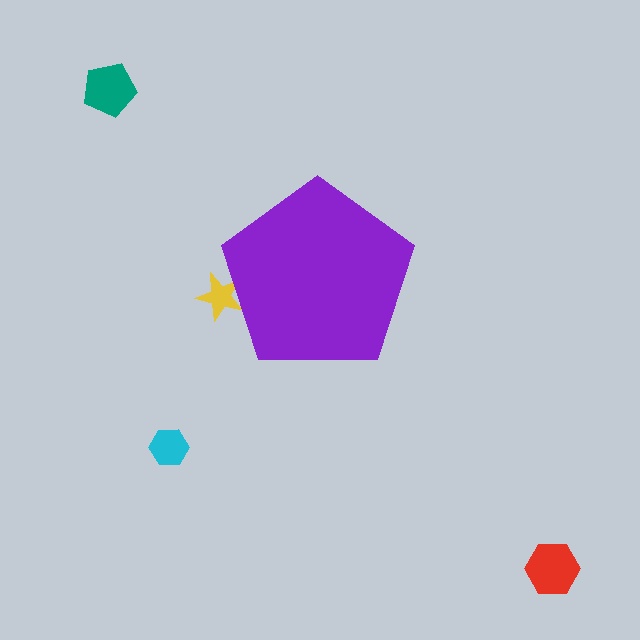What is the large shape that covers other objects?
A purple pentagon.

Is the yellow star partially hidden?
Yes, the yellow star is partially hidden behind the purple pentagon.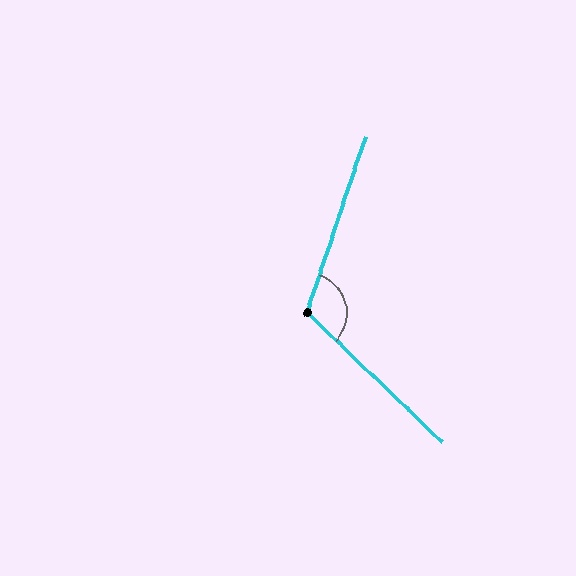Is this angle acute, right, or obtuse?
It is obtuse.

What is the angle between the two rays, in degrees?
Approximately 115 degrees.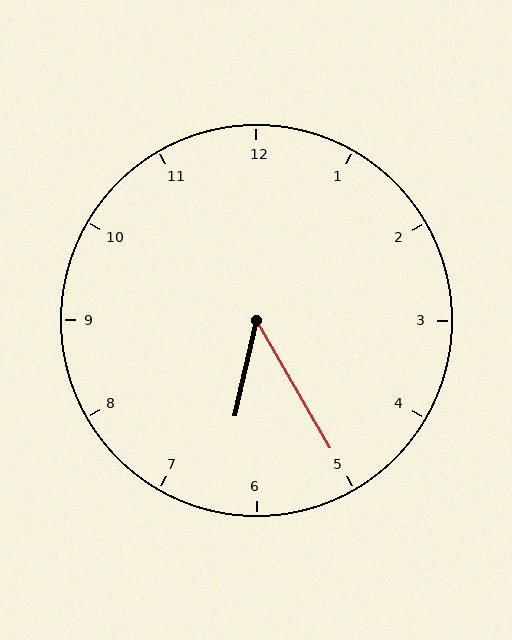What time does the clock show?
6:25.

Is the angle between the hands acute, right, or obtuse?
It is acute.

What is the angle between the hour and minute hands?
Approximately 42 degrees.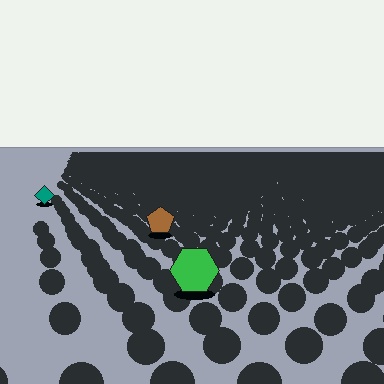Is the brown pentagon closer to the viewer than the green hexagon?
No. The green hexagon is closer — you can tell from the texture gradient: the ground texture is coarser near it.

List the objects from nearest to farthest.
From nearest to farthest: the green hexagon, the brown pentagon, the teal diamond.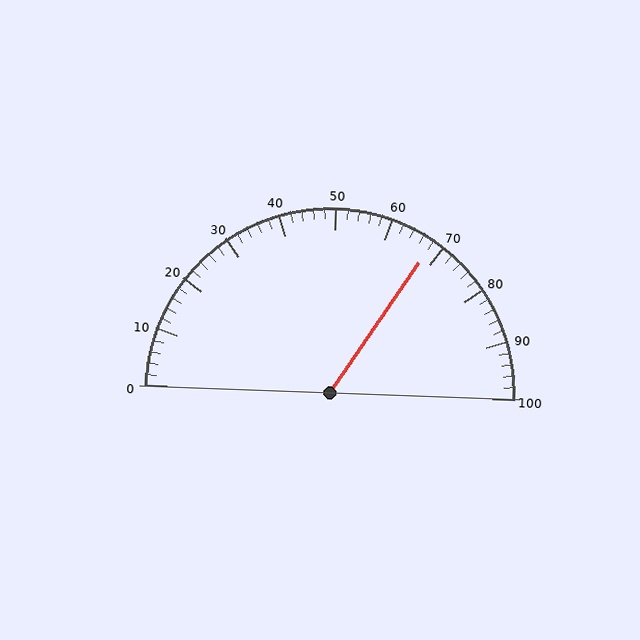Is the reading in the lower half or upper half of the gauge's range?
The reading is in the upper half of the range (0 to 100).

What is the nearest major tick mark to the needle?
The nearest major tick mark is 70.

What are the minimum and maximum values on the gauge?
The gauge ranges from 0 to 100.